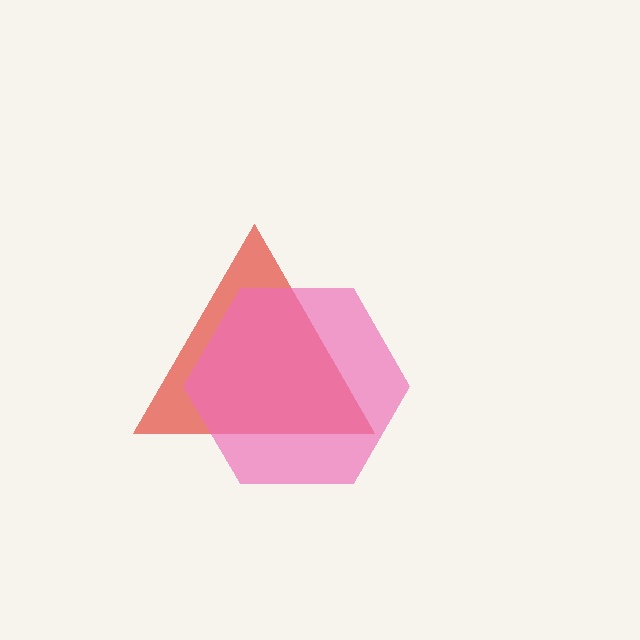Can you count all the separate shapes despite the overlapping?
Yes, there are 2 separate shapes.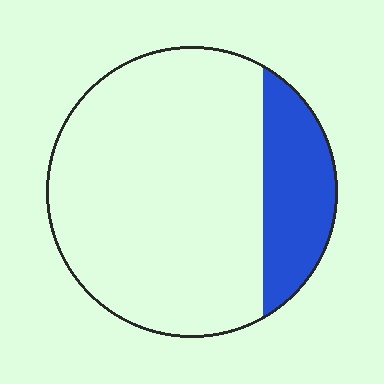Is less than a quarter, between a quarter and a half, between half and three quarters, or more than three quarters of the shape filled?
Less than a quarter.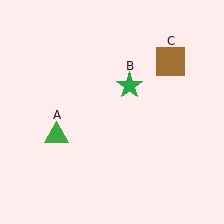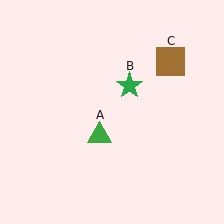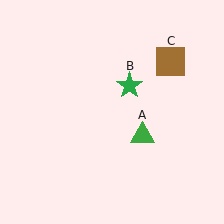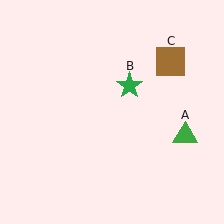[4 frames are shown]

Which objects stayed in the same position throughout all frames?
Green star (object B) and brown square (object C) remained stationary.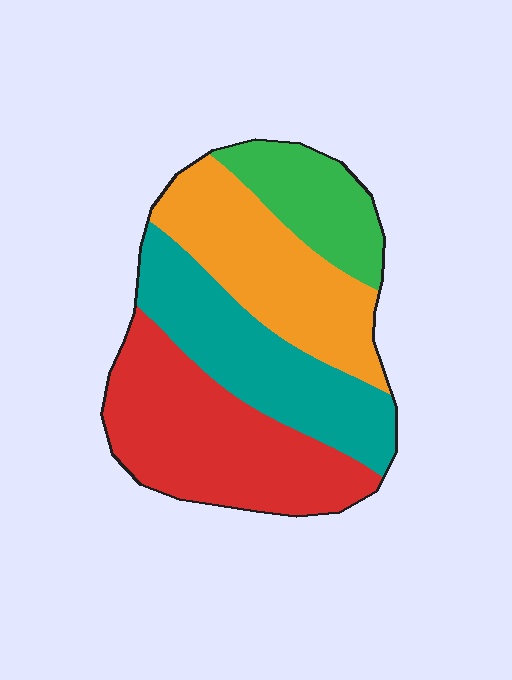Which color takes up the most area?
Red, at roughly 35%.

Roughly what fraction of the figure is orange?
Orange covers 26% of the figure.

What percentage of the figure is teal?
Teal takes up about one quarter (1/4) of the figure.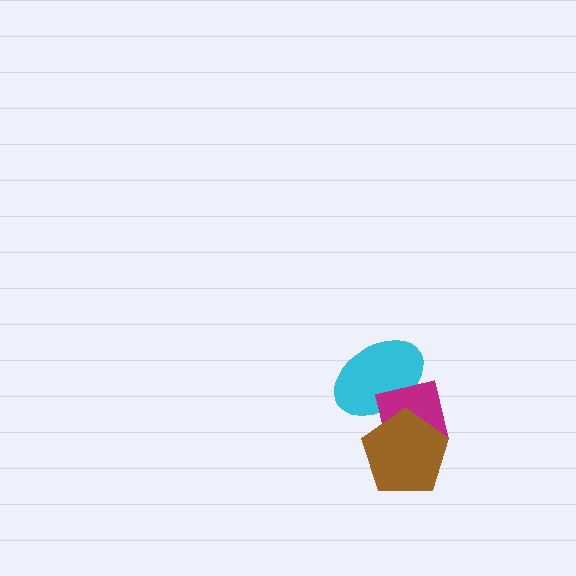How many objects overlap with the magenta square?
2 objects overlap with the magenta square.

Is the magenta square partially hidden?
Yes, it is partially covered by another shape.